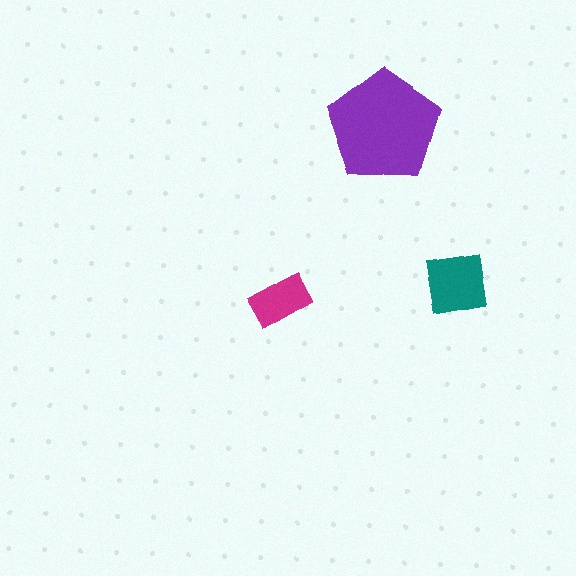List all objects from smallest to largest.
The magenta rectangle, the teal square, the purple pentagon.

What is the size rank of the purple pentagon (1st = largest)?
1st.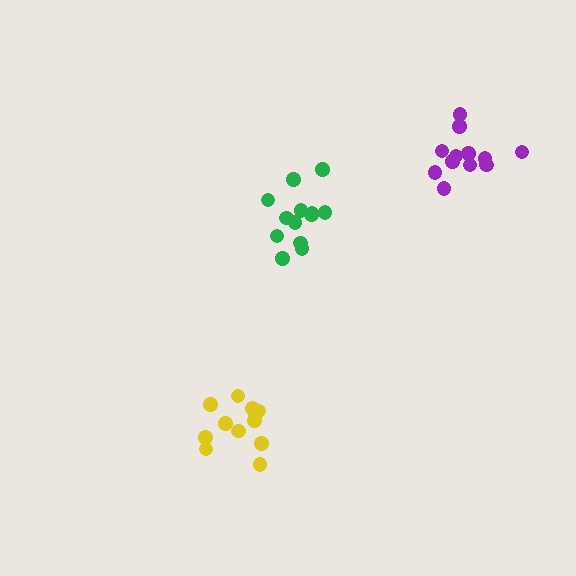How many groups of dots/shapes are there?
There are 3 groups.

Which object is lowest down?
The yellow cluster is bottommost.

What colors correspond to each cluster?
The clusters are colored: yellow, purple, green.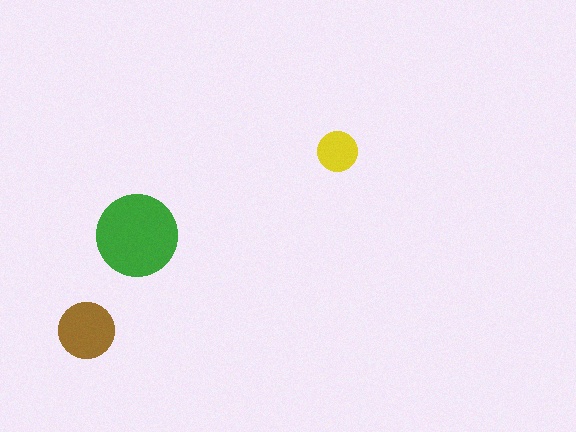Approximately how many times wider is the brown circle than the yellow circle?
About 1.5 times wider.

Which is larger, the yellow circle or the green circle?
The green one.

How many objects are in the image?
There are 3 objects in the image.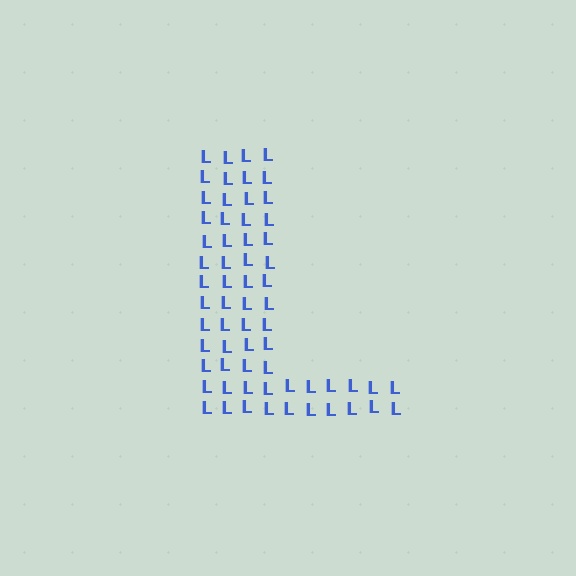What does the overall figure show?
The overall figure shows the letter L.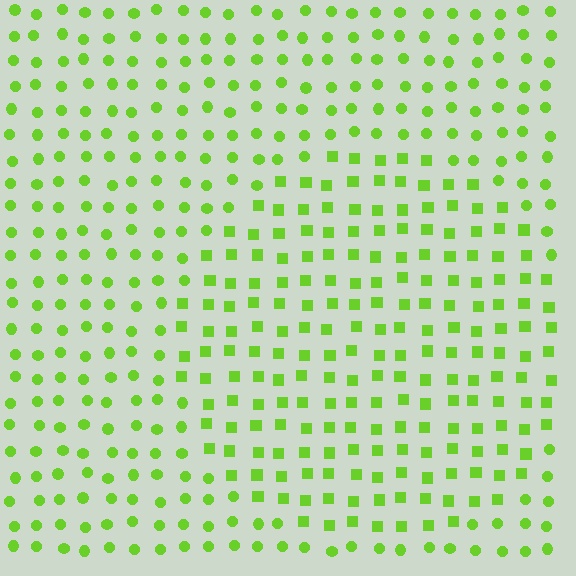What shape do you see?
I see a circle.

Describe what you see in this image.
The image is filled with small lime elements arranged in a uniform grid. A circle-shaped region contains squares, while the surrounding area contains circles. The boundary is defined purely by the change in element shape.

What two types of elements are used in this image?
The image uses squares inside the circle region and circles outside it.